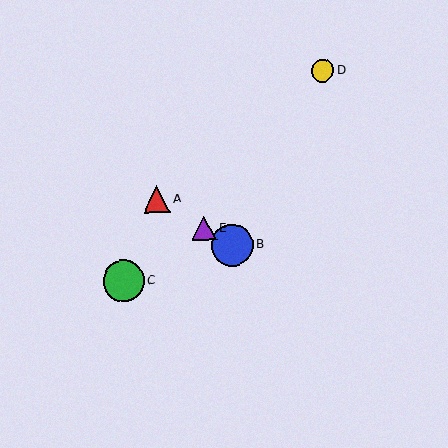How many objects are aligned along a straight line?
3 objects (A, B, E) are aligned along a straight line.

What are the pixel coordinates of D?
Object D is at (323, 70).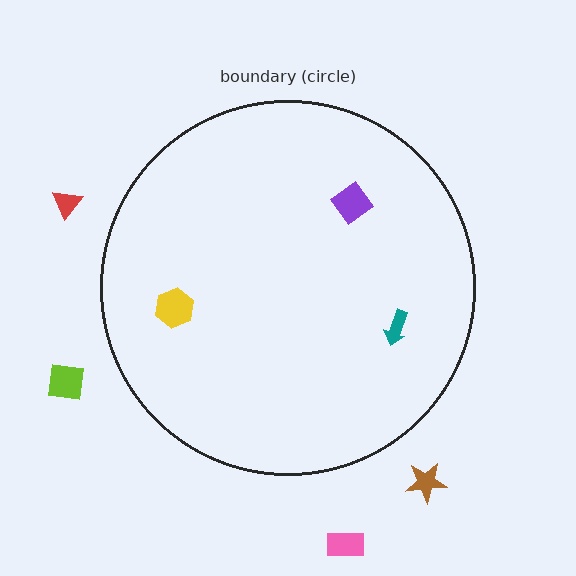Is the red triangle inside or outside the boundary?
Outside.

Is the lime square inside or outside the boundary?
Outside.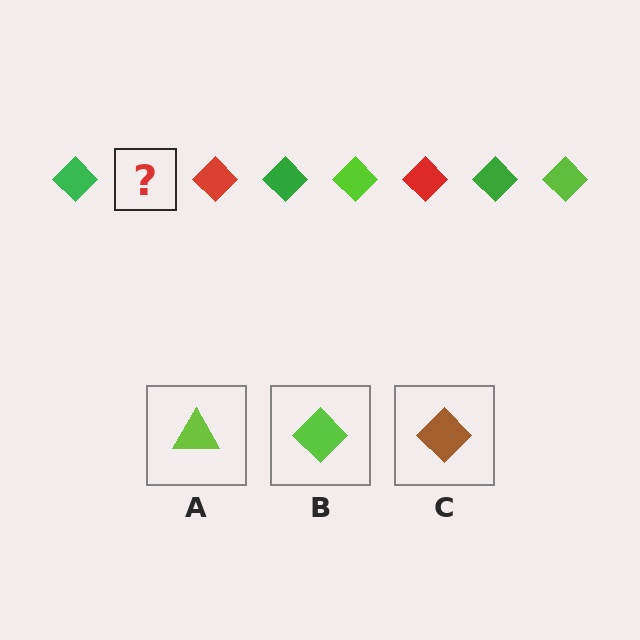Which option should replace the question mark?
Option B.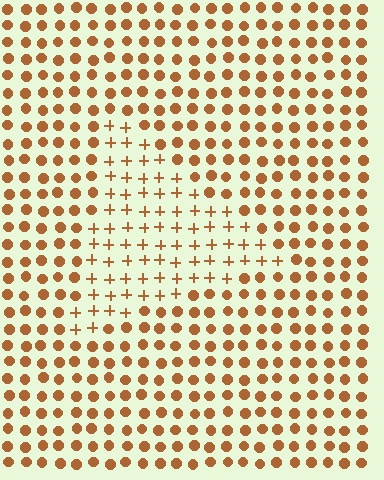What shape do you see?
I see a triangle.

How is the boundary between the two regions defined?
The boundary is defined by a change in element shape: plus signs inside vs. circles outside. All elements share the same color and spacing.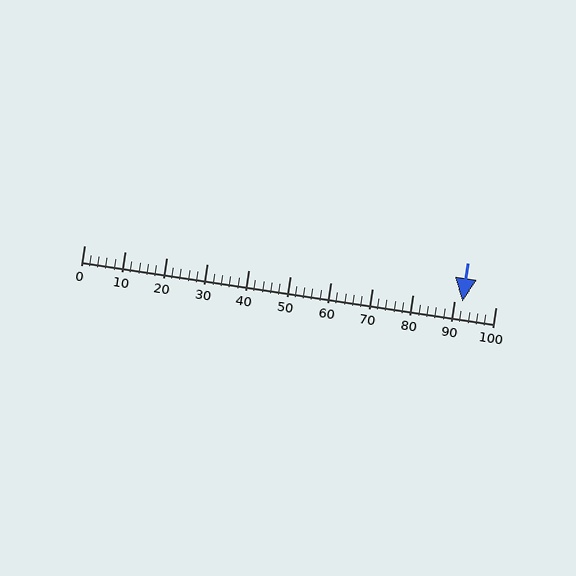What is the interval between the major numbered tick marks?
The major tick marks are spaced 10 units apart.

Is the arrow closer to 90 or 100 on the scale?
The arrow is closer to 90.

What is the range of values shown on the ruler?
The ruler shows values from 0 to 100.